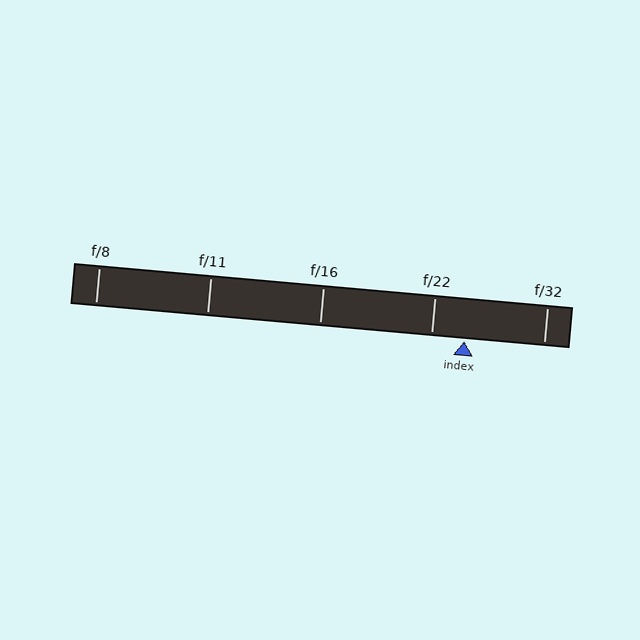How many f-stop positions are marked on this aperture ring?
There are 5 f-stop positions marked.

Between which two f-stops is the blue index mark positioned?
The index mark is between f/22 and f/32.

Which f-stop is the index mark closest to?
The index mark is closest to f/22.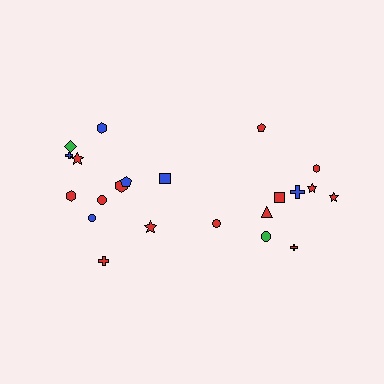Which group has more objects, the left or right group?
The left group.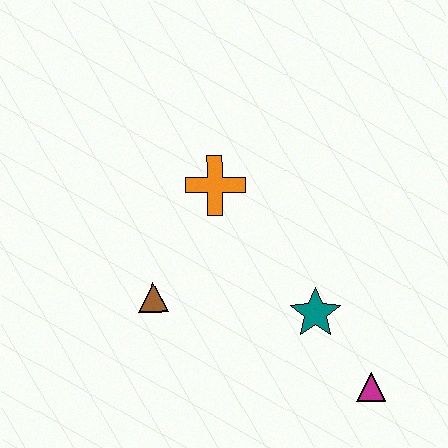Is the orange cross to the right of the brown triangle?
Yes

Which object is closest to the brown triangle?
The orange cross is closest to the brown triangle.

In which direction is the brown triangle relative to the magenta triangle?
The brown triangle is to the left of the magenta triangle.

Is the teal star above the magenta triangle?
Yes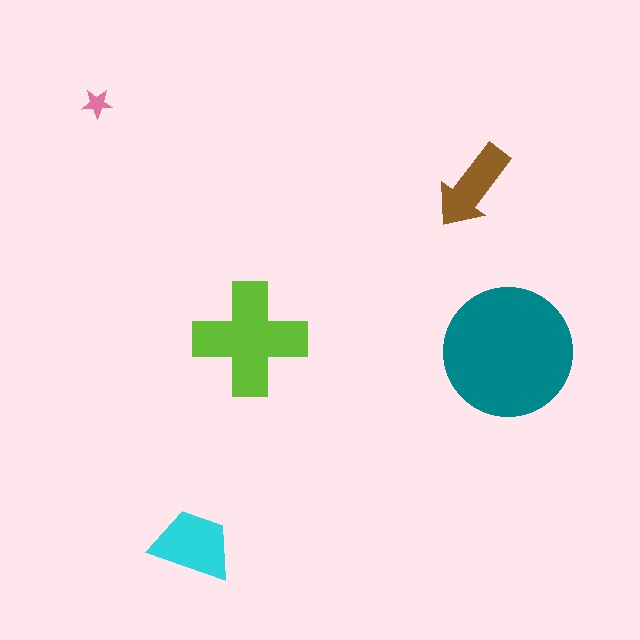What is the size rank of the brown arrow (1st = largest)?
4th.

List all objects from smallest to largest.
The pink star, the brown arrow, the cyan trapezoid, the lime cross, the teal circle.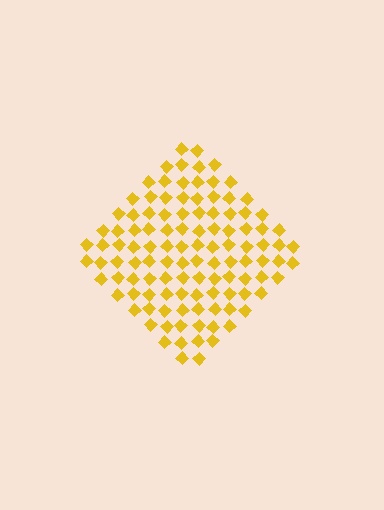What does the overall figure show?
The overall figure shows a diamond.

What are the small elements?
The small elements are diamonds.